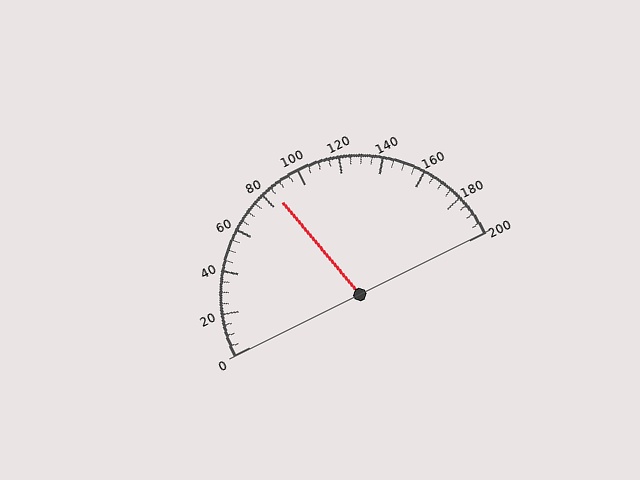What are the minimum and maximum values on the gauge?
The gauge ranges from 0 to 200.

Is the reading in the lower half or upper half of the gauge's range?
The reading is in the lower half of the range (0 to 200).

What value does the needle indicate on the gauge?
The needle indicates approximately 85.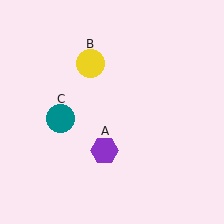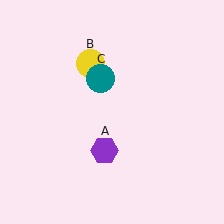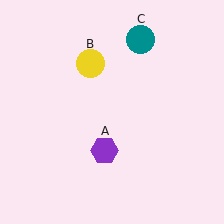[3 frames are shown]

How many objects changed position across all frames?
1 object changed position: teal circle (object C).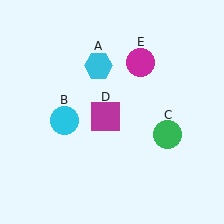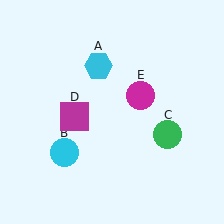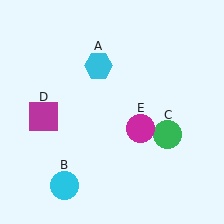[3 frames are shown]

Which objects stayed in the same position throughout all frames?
Cyan hexagon (object A) and green circle (object C) remained stationary.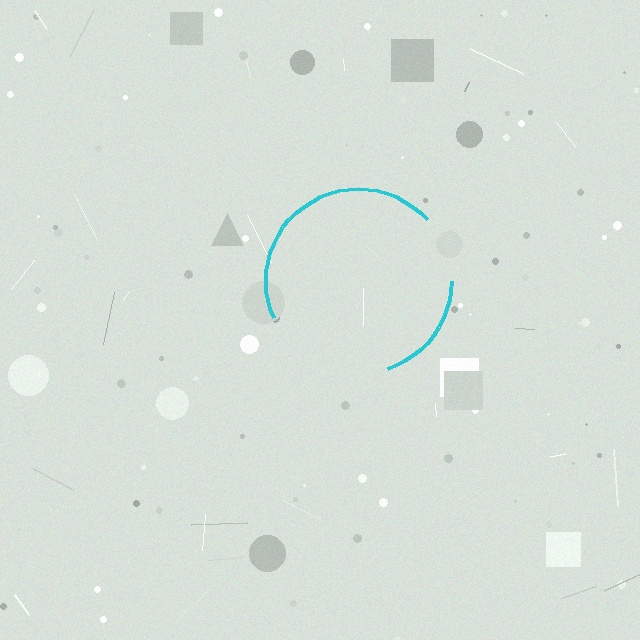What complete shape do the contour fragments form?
The contour fragments form a circle.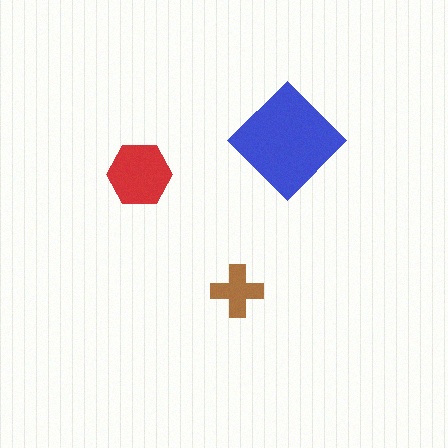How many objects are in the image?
There are 3 objects in the image.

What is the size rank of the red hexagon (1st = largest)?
2nd.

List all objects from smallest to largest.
The brown cross, the red hexagon, the blue diamond.